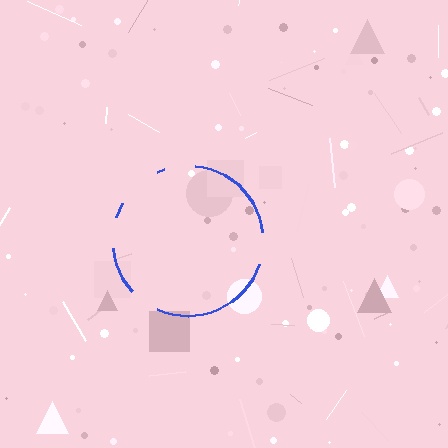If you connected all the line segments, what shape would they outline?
They would outline a circle.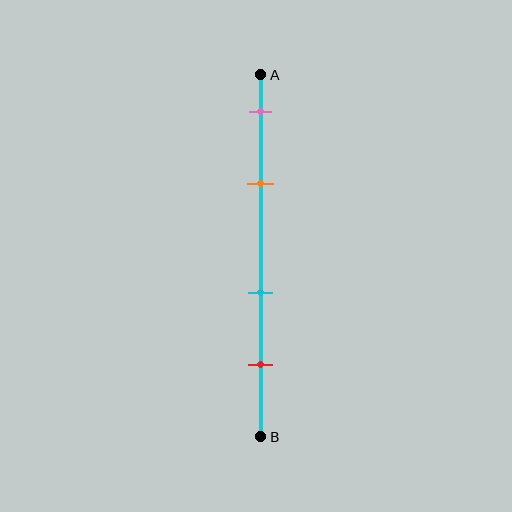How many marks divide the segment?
There are 4 marks dividing the segment.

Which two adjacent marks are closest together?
The pink and orange marks are the closest adjacent pair.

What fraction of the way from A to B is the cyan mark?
The cyan mark is approximately 60% (0.6) of the way from A to B.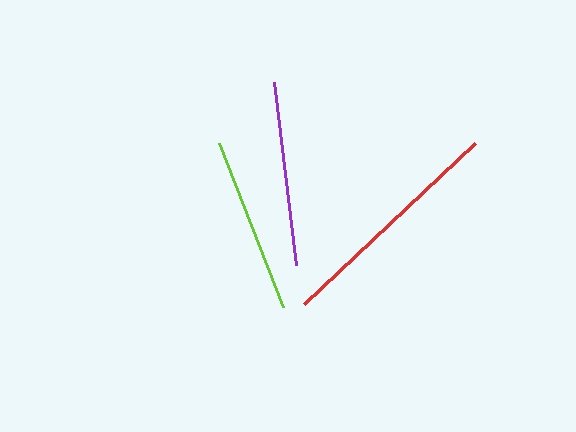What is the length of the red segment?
The red segment is approximately 235 pixels long.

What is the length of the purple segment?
The purple segment is approximately 184 pixels long.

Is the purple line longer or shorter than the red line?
The red line is longer than the purple line.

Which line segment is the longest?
The red line is the longest at approximately 235 pixels.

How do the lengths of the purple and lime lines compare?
The purple and lime lines are approximately the same length.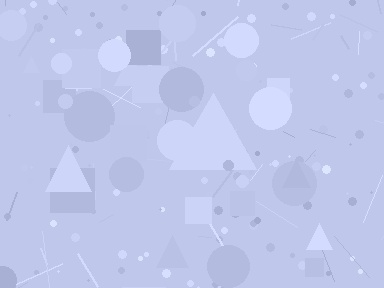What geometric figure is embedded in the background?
A triangle is embedded in the background.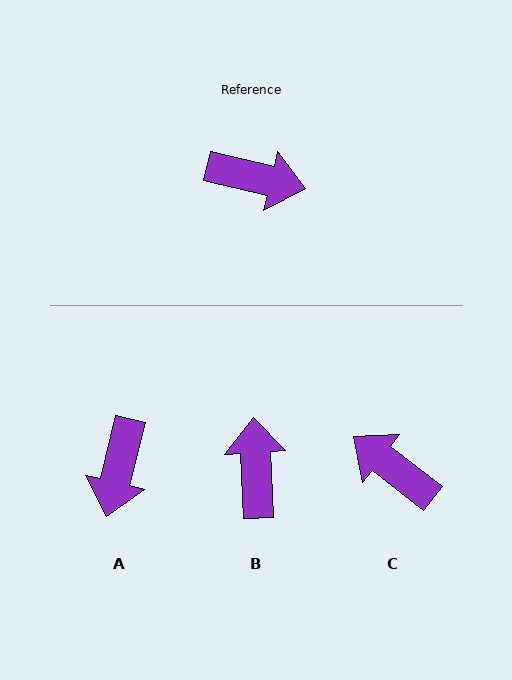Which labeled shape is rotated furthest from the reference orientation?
C, about 155 degrees away.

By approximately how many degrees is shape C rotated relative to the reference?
Approximately 155 degrees counter-clockwise.